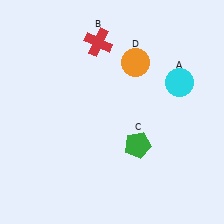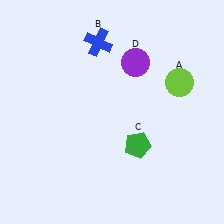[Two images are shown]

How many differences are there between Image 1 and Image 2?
There are 3 differences between the two images.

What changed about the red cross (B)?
In Image 1, B is red. In Image 2, it changed to blue.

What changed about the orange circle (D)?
In Image 1, D is orange. In Image 2, it changed to purple.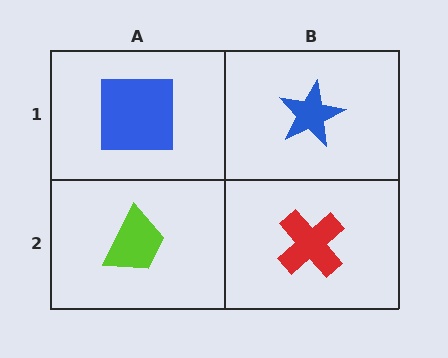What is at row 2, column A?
A lime trapezoid.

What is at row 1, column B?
A blue star.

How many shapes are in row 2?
2 shapes.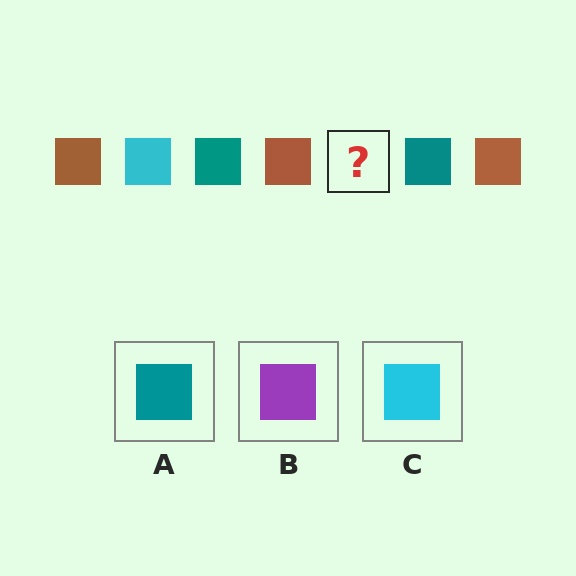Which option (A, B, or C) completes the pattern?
C.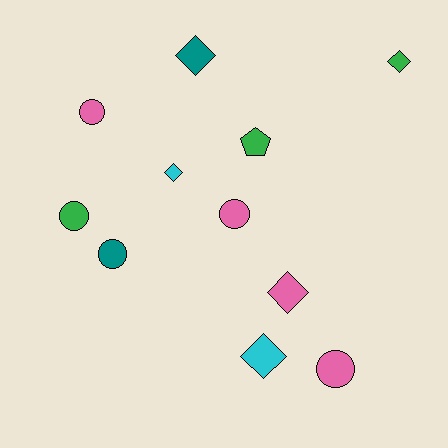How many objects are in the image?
There are 11 objects.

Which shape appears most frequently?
Diamond, with 5 objects.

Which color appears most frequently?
Pink, with 4 objects.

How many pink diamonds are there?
There is 1 pink diamond.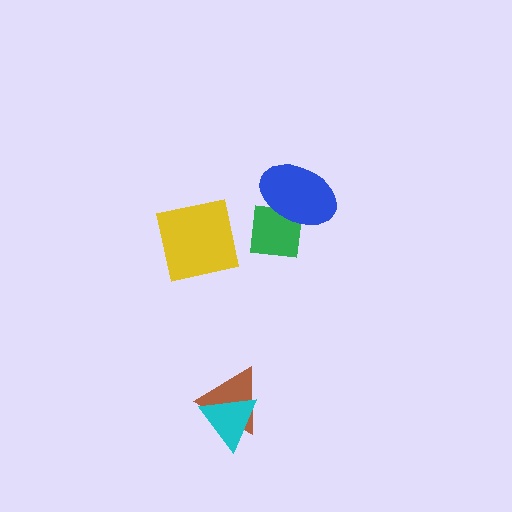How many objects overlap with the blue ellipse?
1 object overlaps with the blue ellipse.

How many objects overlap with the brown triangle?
1 object overlaps with the brown triangle.